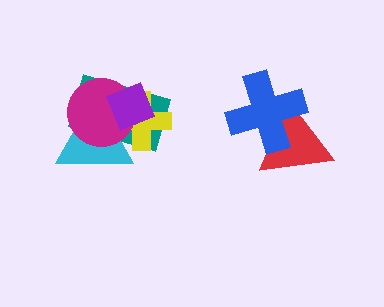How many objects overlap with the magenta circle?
4 objects overlap with the magenta circle.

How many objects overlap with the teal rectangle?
4 objects overlap with the teal rectangle.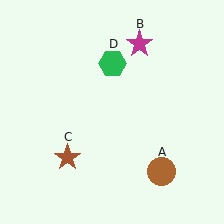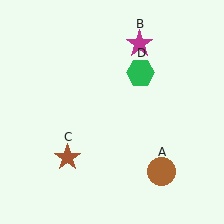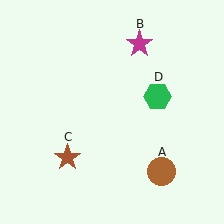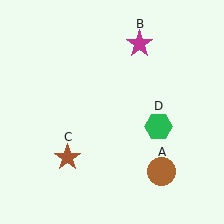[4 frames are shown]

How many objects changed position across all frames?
1 object changed position: green hexagon (object D).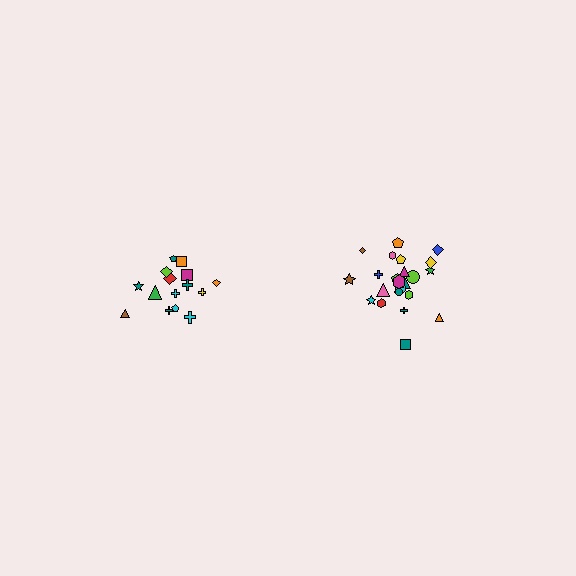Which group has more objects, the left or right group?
The right group.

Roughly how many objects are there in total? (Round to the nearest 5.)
Roughly 40 objects in total.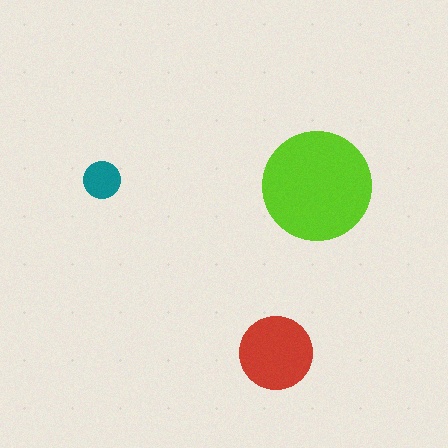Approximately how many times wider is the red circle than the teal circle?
About 2 times wider.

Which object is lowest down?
The red circle is bottommost.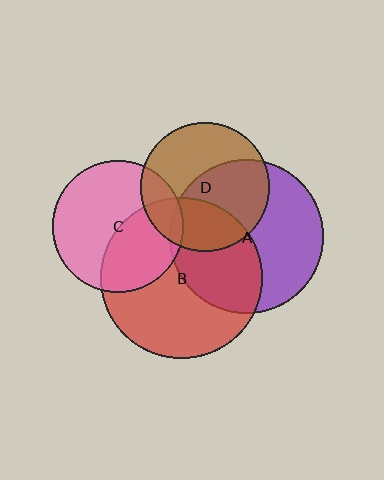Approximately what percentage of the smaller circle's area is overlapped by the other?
Approximately 5%.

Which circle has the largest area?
Circle B (red).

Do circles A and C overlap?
Yes.